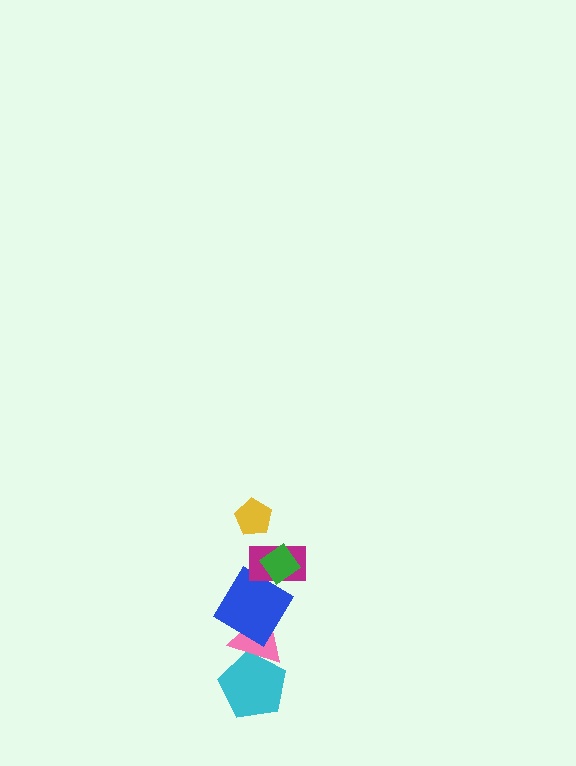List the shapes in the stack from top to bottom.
From top to bottom: the yellow pentagon, the green diamond, the magenta rectangle, the blue diamond, the pink triangle, the cyan pentagon.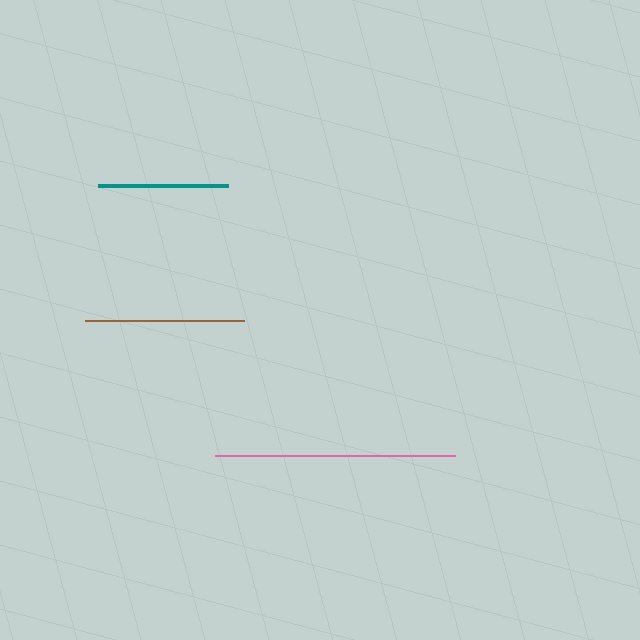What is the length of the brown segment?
The brown segment is approximately 159 pixels long.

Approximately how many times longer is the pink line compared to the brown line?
The pink line is approximately 1.5 times the length of the brown line.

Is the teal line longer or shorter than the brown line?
The brown line is longer than the teal line.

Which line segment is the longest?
The pink line is the longest at approximately 240 pixels.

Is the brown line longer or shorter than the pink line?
The pink line is longer than the brown line.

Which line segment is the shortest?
The teal line is the shortest at approximately 130 pixels.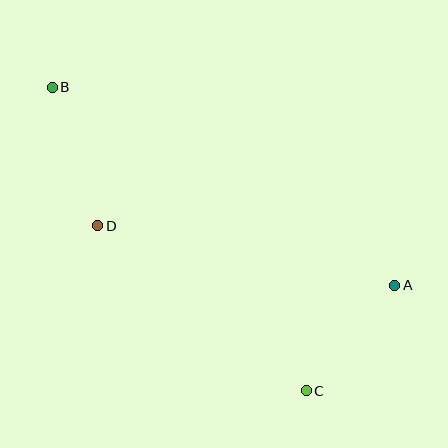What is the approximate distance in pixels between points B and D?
The distance between B and D is approximately 146 pixels.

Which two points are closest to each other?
Points A and C are closest to each other.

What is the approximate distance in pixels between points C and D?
The distance between C and D is approximately 266 pixels.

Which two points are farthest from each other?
Points B and C are farthest from each other.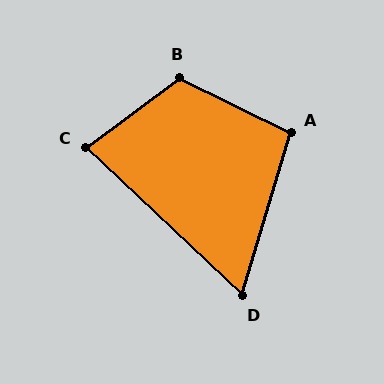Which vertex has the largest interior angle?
B, at approximately 117 degrees.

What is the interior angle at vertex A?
Approximately 100 degrees (obtuse).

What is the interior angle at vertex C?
Approximately 80 degrees (acute).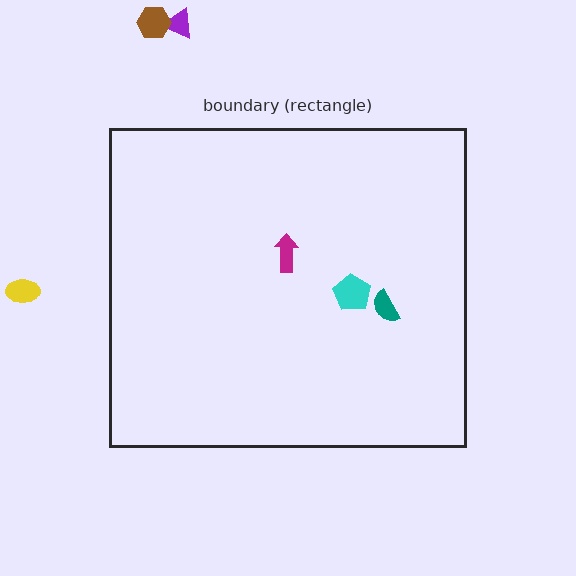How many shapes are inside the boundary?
3 inside, 3 outside.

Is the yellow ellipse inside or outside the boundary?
Outside.